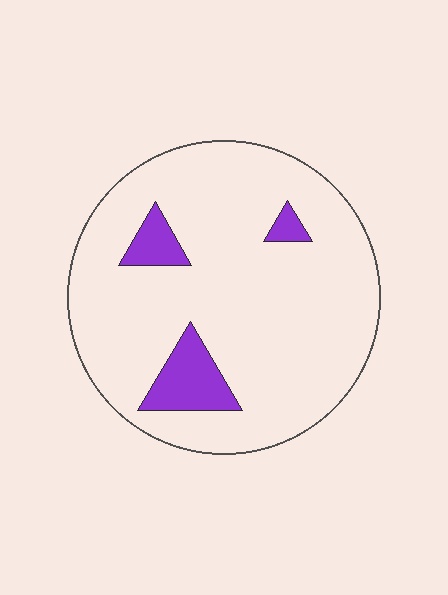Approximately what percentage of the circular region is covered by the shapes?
Approximately 10%.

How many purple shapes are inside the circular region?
3.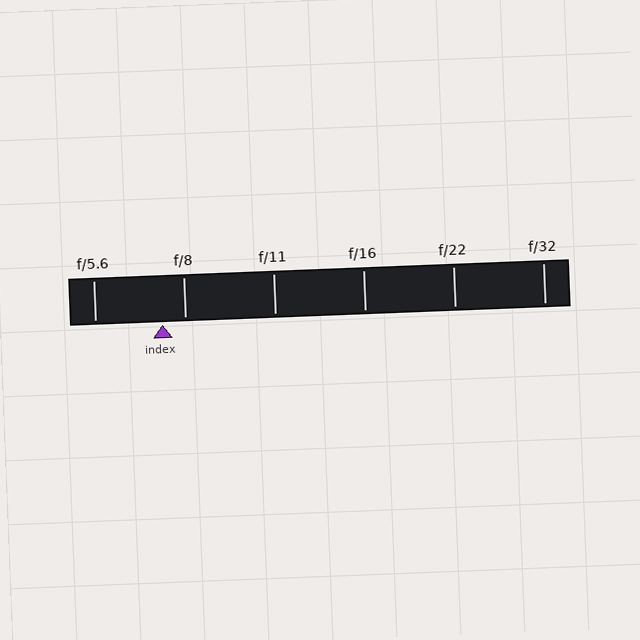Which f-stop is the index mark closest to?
The index mark is closest to f/8.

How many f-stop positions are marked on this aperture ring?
There are 6 f-stop positions marked.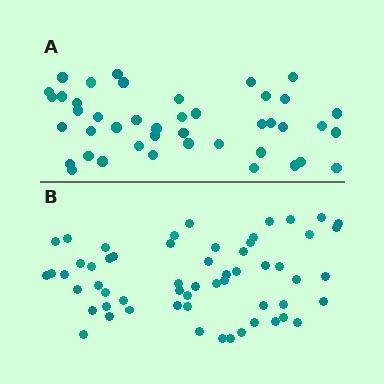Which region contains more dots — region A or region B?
Region B (the bottom region) has more dots.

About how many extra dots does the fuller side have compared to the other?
Region B has approximately 15 more dots than region A.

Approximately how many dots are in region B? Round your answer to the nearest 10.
About 60 dots. (The exact count is 58, which rounds to 60.)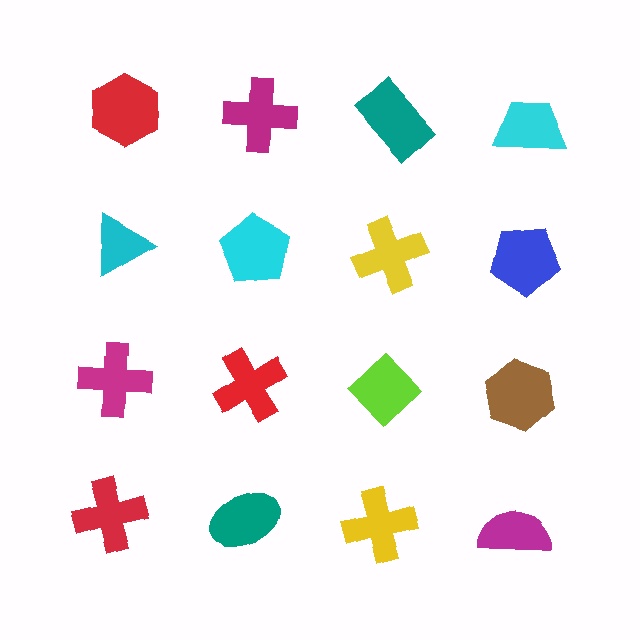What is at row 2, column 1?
A cyan triangle.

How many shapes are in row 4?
4 shapes.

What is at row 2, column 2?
A cyan pentagon.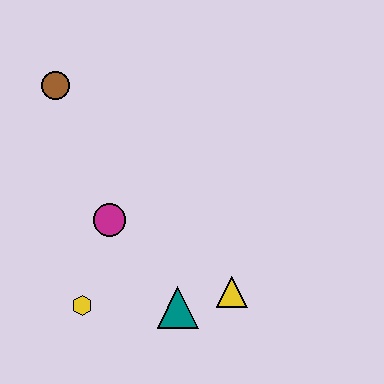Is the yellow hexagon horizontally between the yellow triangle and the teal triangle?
No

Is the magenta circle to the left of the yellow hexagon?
No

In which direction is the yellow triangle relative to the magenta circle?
The yellow triangle is to the right of the magenta circle.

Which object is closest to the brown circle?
The magenta circle is closest to the brown circle.